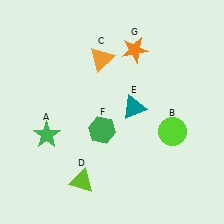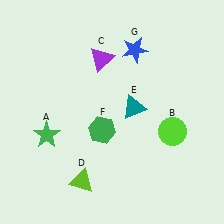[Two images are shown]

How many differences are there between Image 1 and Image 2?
There are 2 differences between the two images.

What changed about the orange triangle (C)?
In Image 1, C is orange. In Image 2, it changed to purple.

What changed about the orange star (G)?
In Image 1, G is orange. In Image 2, it changed to blue.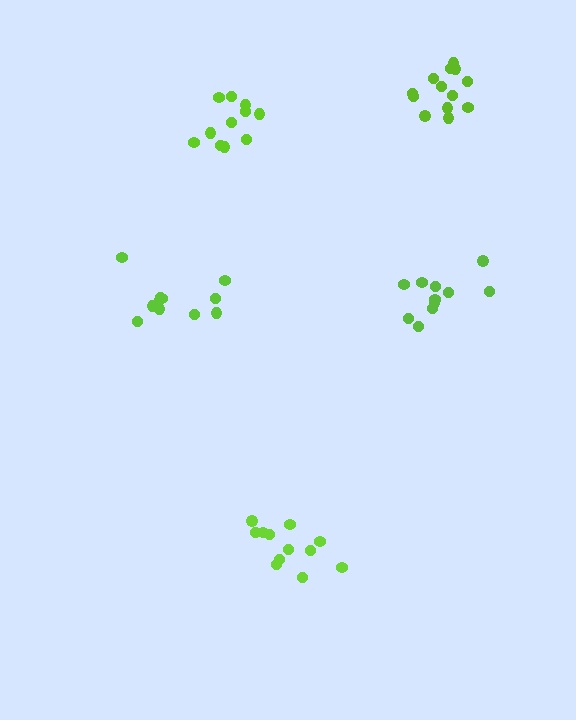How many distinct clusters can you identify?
There are 5 distinct clusters.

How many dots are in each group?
Group 1: 11 dots, Group 2: 12 dots, Group 3: 11 dots, Group 4: 11 dots, Group 5: 13 dots (58 total).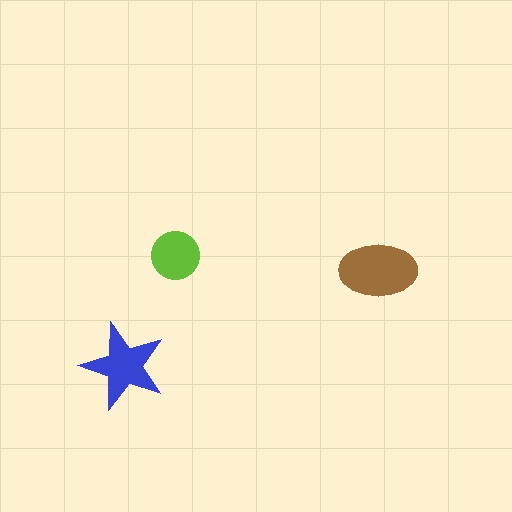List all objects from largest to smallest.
The brown ellipse, the blue star, the lime circle.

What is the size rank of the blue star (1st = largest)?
2nd.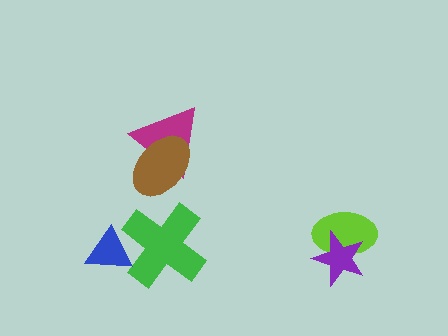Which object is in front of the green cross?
The blue triangle is in front of the green cross.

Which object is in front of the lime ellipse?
The purple star is in front of the lime ellipse.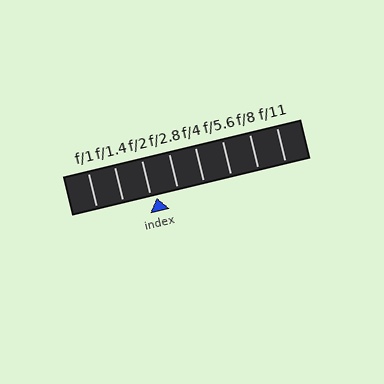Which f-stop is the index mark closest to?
The index mark is closest to f/2.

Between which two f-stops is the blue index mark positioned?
The index mark is between f/2 and f/2.8.